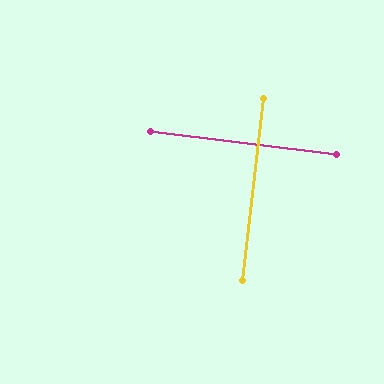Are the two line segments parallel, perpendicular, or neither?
Perpendicular — they meet at approximately 89°.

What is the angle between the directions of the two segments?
Approximately 89 degrees.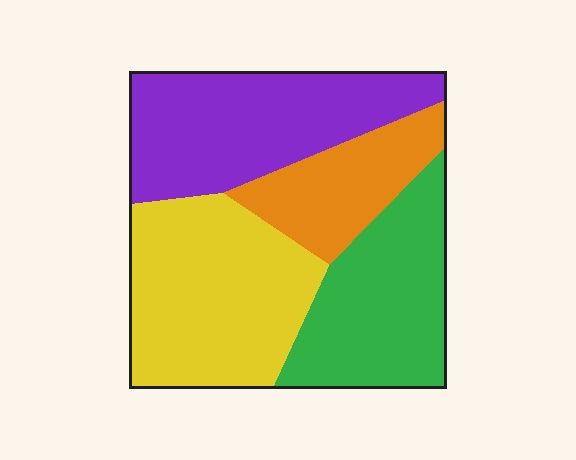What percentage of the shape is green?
Green takes up about one quarter (1/4) of the shape.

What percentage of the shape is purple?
Purple covers 29% of the shape.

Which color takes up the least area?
Orange, at roughly 15%.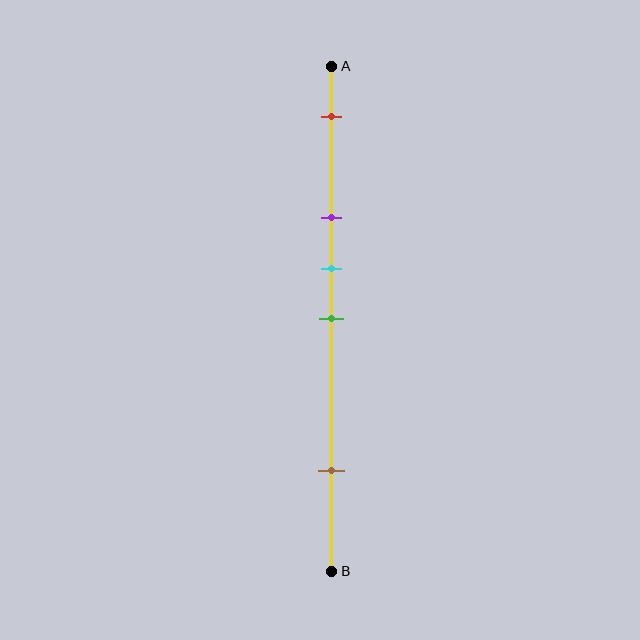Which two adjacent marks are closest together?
The cyan and green marks are the closest adjacent pair.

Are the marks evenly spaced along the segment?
No, the marks are not evenly spaced.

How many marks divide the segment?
There are 5 marks dividing the segment.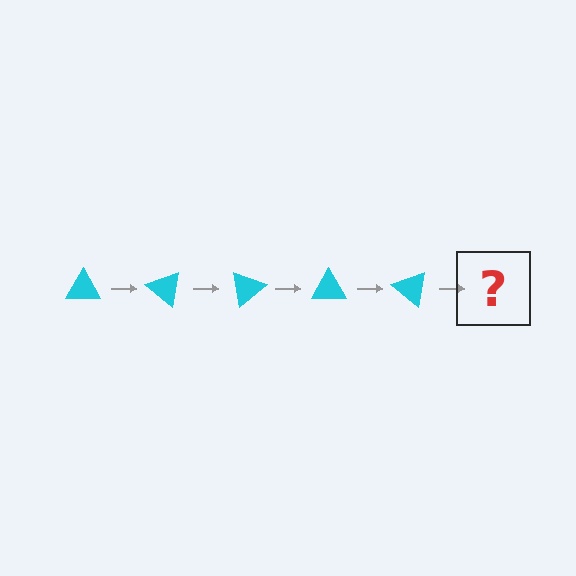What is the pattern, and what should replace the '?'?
The pattern is that the triangle rotates 40 degrees each step. The '?' should be a cyan triangle rotated 200 degrees.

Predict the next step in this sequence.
The next step is a cyan triangle rotated 200 degrees.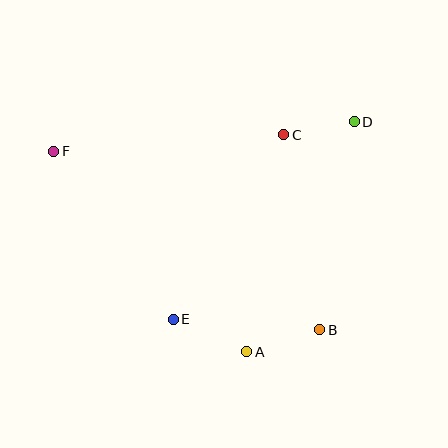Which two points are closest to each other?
Points C and D are closest to each other.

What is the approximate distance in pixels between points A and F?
The distance between A and F is approximately 279 pixels.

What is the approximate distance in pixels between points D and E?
The distance between D and E is approximately 268 pixels.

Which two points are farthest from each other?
Points B and F are farthest from each other.